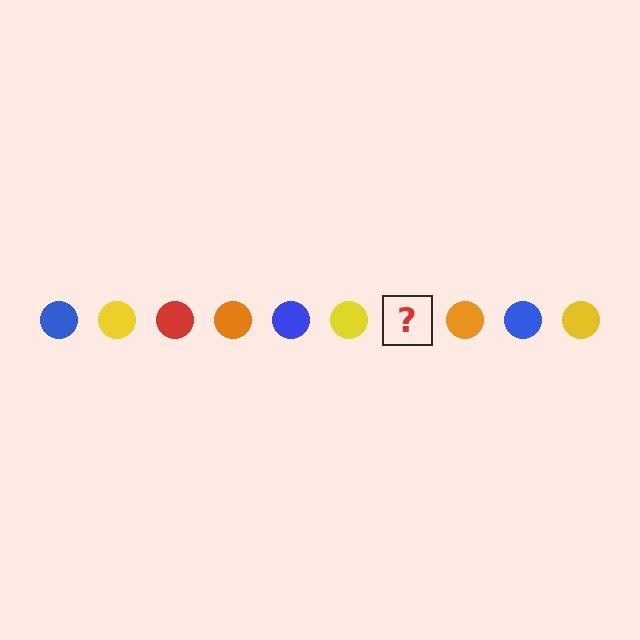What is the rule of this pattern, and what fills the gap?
The rule is that the pattern cycles through blue, yellow, red, orange circles. The gap should be filled with a red circle.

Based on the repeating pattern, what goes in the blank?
The blank should be a red circle.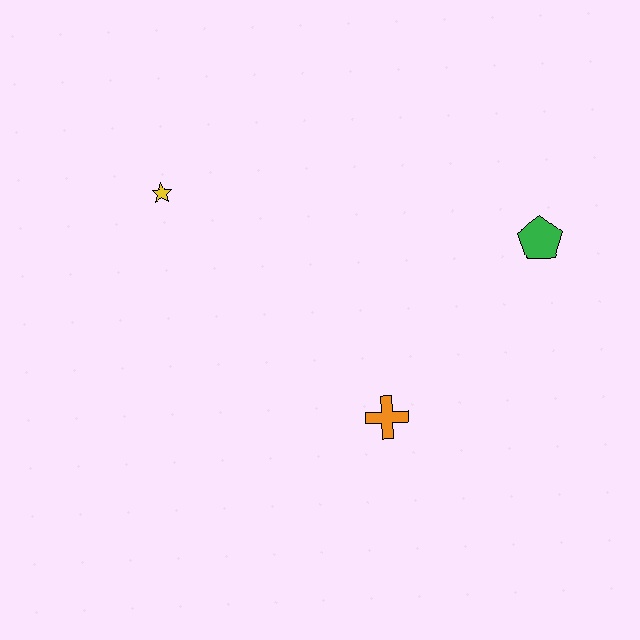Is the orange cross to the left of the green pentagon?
Yes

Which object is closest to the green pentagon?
The orange cross is closest to the green pentagon.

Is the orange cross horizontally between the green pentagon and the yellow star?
Yes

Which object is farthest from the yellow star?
The green pentagon is farthest from the yellow star.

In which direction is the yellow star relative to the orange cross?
The yellow star is above the orange cross.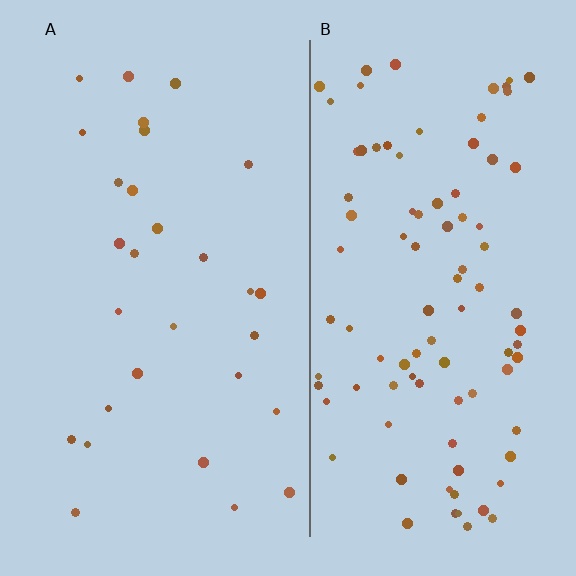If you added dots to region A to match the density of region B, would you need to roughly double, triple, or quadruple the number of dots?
Approximately triple.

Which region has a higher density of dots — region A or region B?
B (the right).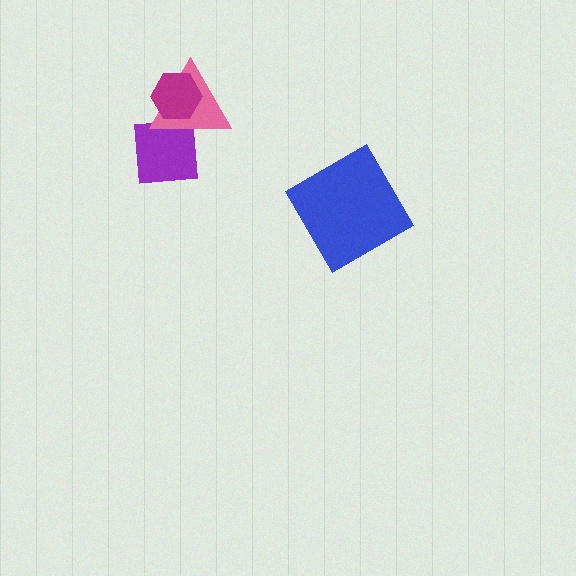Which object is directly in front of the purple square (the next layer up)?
The pink triangle is directly in front of the purple square.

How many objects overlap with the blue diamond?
0 objects overlap with the blue diamond.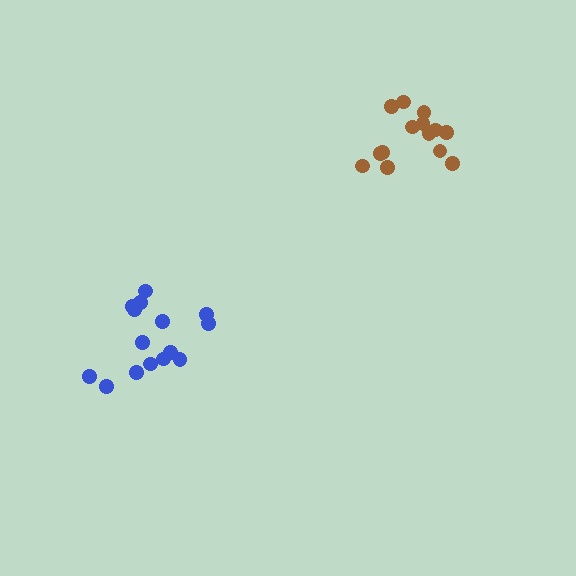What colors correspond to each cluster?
The clusters are colored: blue, brown.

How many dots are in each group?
Group 1: 15 dots, Group 2: 14 dots (29 total).